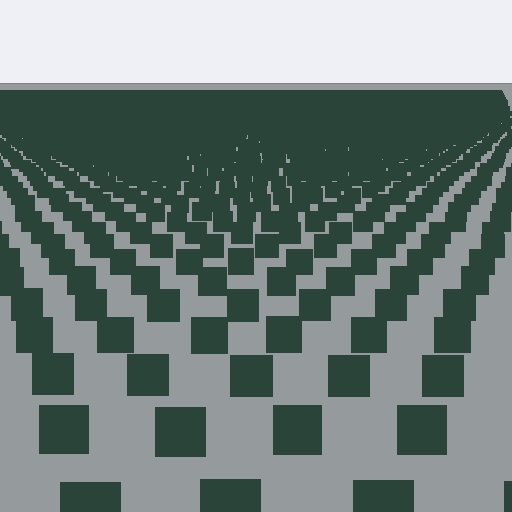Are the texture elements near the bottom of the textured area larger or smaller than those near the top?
Larger. Near the bottom, elements are closer to the viewer and appear at a bigger on-screen size.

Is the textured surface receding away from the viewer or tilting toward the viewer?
The surface is receding away from the viewer. Texture elements get smaller and denser toward the top.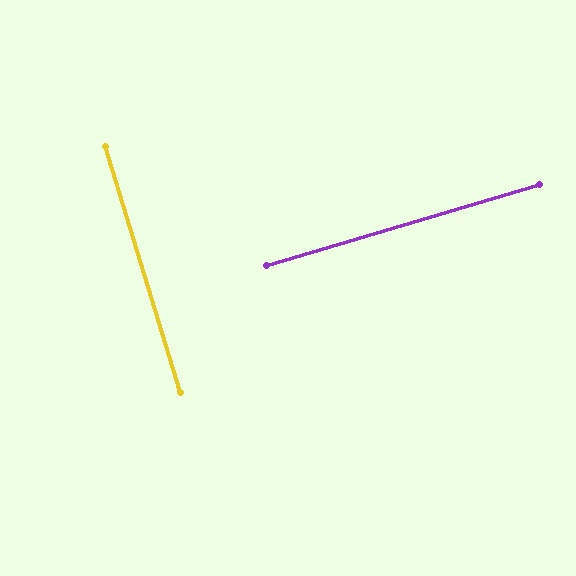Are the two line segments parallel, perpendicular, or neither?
Perpendicular — they meet at approximately 90°.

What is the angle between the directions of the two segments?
Approximately 90 degrees.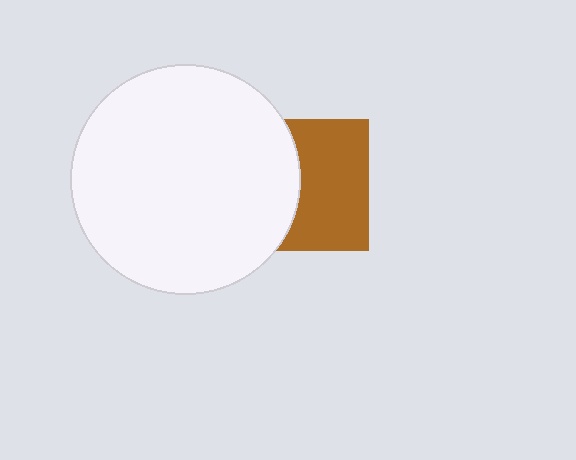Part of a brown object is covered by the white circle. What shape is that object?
It is a square.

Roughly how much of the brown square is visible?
About half of it is visible (roughly 57%).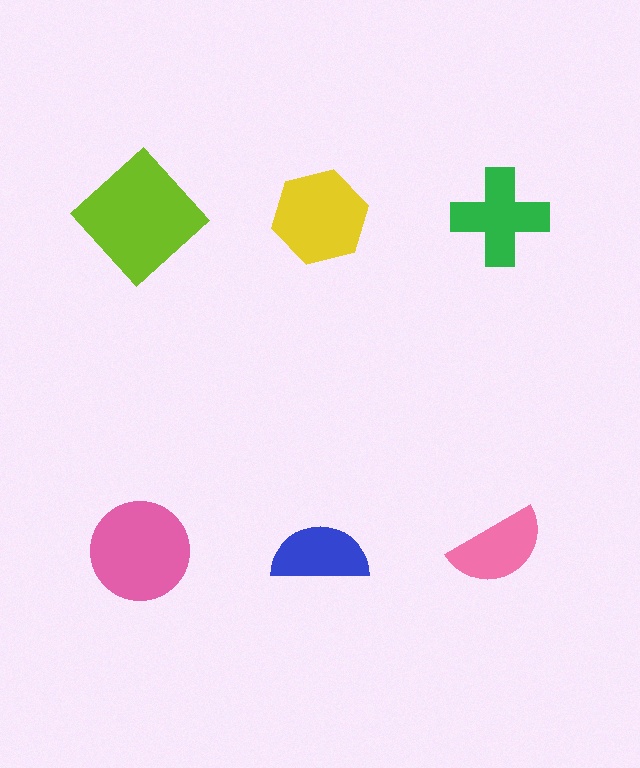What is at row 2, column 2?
A blue semicircle.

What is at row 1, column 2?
A yellow hexagon.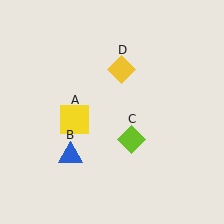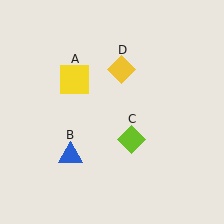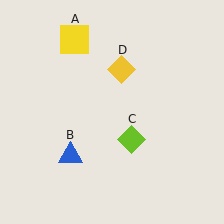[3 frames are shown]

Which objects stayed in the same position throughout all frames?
Blue triangle (object B) and lime diamond (object C) and yellow diamond (object D) remained stationary.